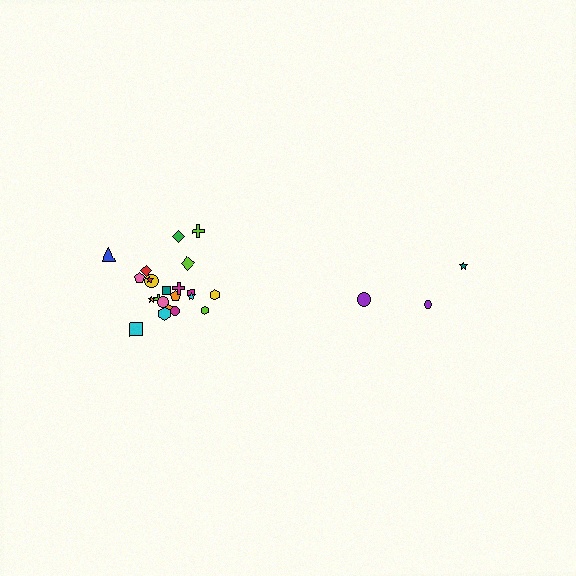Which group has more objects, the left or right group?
The left group.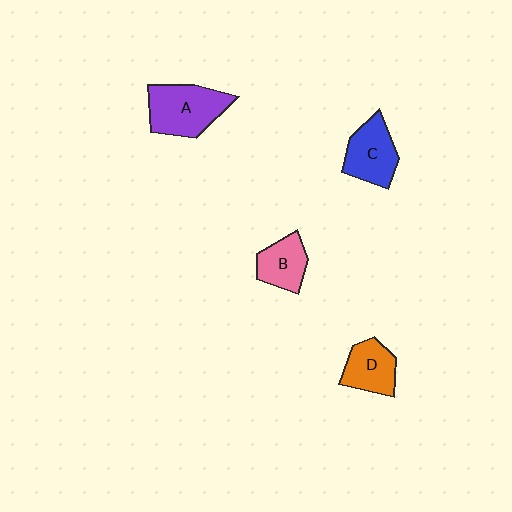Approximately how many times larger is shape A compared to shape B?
Approximately 1.6 times.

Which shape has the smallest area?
Shape B (pink).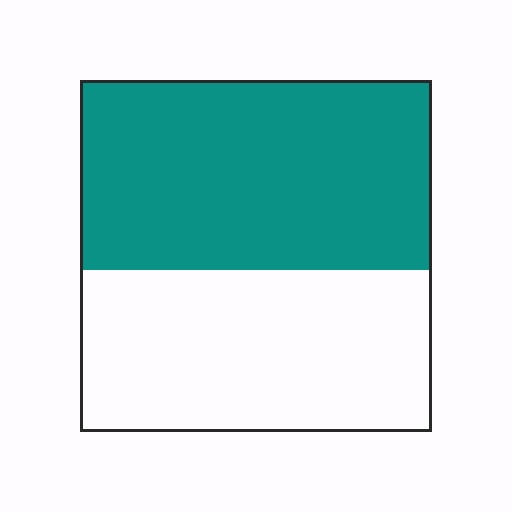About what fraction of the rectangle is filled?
About one half (1/2).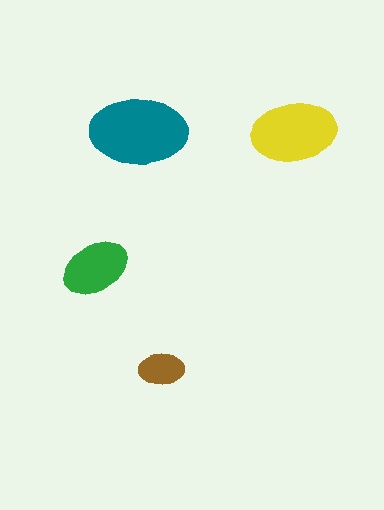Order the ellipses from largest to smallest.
the teal one, the yellow one, the green one, the brown one.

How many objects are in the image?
There are 4 objects in the image.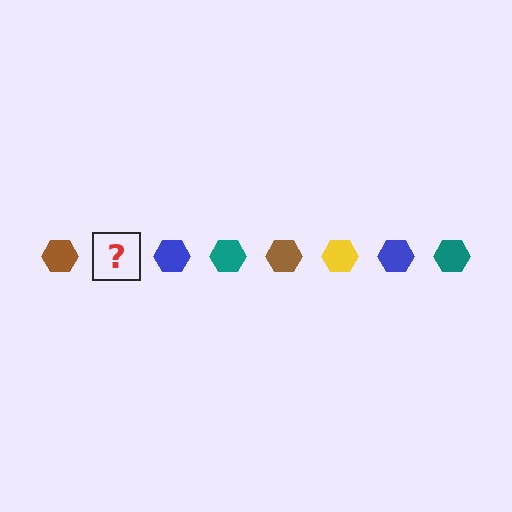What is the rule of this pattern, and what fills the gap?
The rule is that the pattern cycles through brown, yellow, blue, teal hexagons. The gap should be filled with a yellow hexagon.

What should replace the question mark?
The question mark should be replaced with a yellow hexagon.